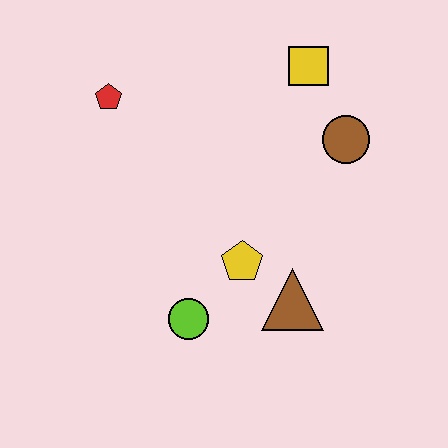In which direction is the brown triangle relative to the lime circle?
The brown triangle is to the right of the lime circle.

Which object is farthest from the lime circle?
The yellow square is farthest from the lime circle.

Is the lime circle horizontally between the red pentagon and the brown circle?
Yes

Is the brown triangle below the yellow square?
Yes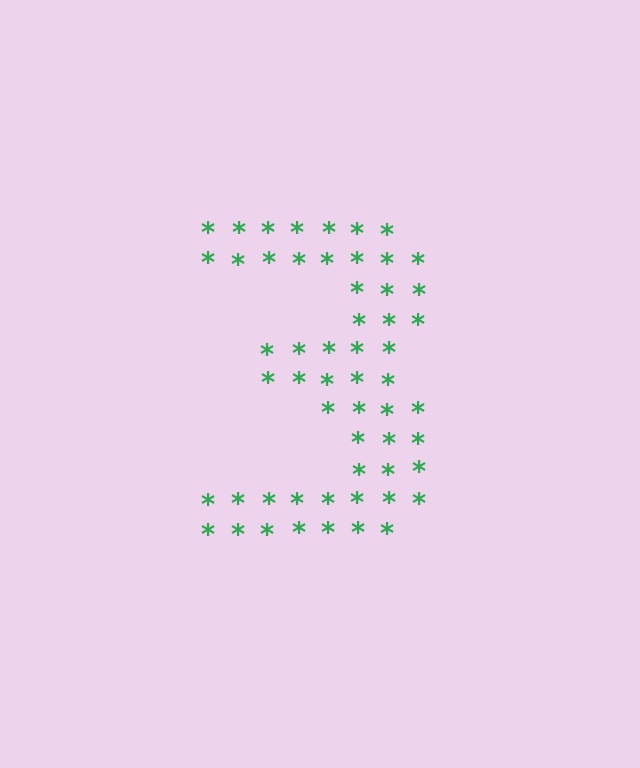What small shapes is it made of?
It is made of small asterisks.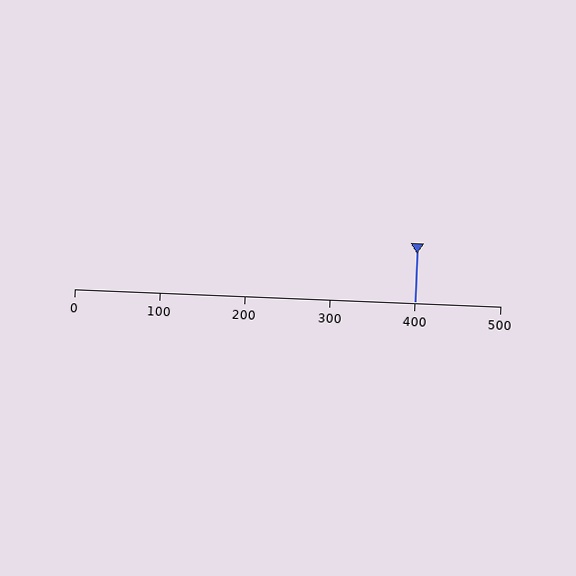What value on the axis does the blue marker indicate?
The marker indicates approximately 400.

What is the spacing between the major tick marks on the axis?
The major ticks are spaced 100 apart.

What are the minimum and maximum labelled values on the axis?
The axis runs from 0 to 500.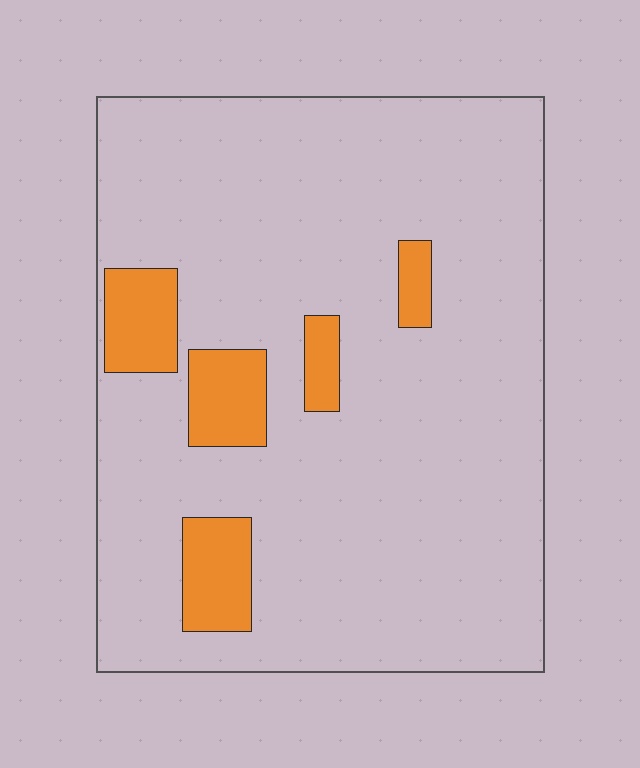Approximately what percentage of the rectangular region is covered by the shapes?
Approximately 10%.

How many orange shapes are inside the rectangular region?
5.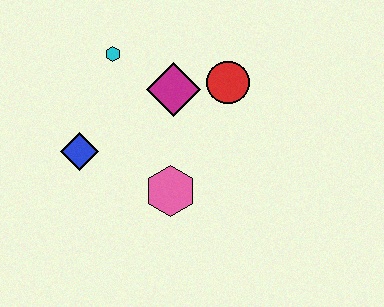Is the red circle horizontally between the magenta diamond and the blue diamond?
No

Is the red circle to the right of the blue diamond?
Yes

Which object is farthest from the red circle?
The blue diamond is farthest from the red circle.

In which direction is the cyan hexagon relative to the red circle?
The cyan hexagon is to the left of the red circle.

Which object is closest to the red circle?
The magenta diamond is closest to the red circle.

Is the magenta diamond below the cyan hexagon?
Yes